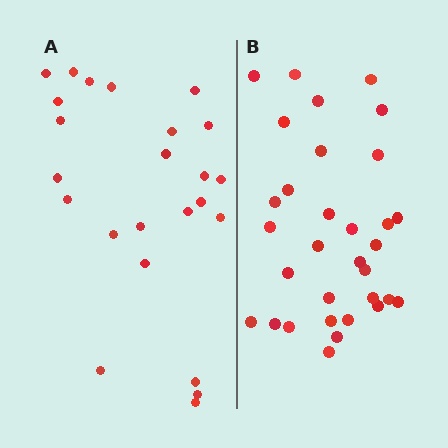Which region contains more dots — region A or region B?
Region B (the right region) has more dots.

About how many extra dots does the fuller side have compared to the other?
Region B has roughly 8 or so more dots than region A.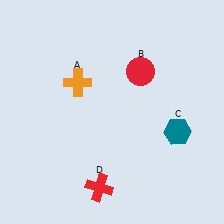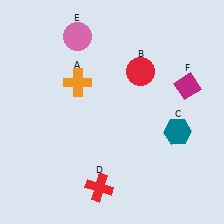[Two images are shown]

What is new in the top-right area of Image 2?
A magenta diamond (F) was added in the top-right area of Image 2.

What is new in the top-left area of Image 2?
A pink circle (E) was added in the top-left area of Image 2.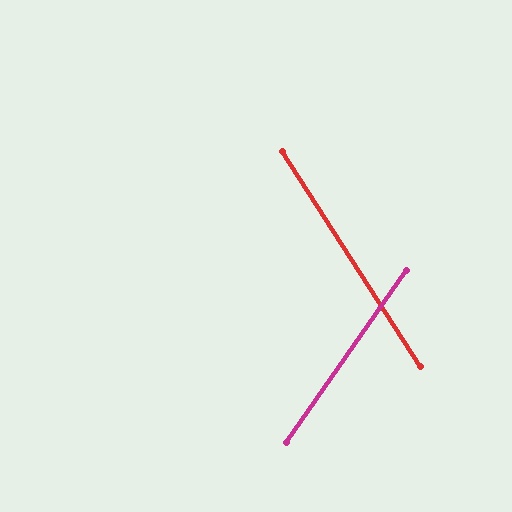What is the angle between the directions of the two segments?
Approximately 67 degrees.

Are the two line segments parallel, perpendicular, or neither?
Neither parallel nor perpendicular — they differ by about 67°.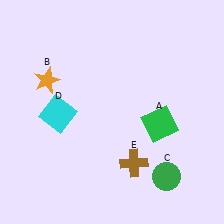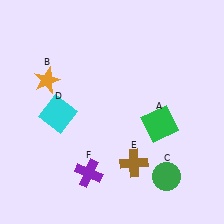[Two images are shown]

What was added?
A purple cross (F) was added in Image 2.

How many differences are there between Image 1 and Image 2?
There is 1 difference between the two images.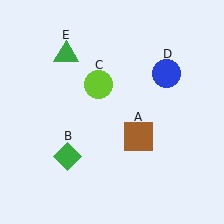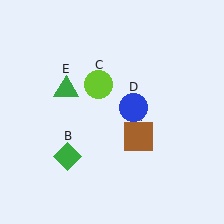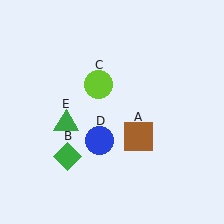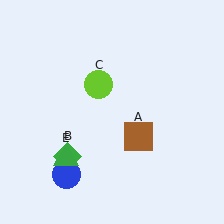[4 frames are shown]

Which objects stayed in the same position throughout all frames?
Brown square (object A) and green diamond (object B) and lime circle (object C) remained stationary.